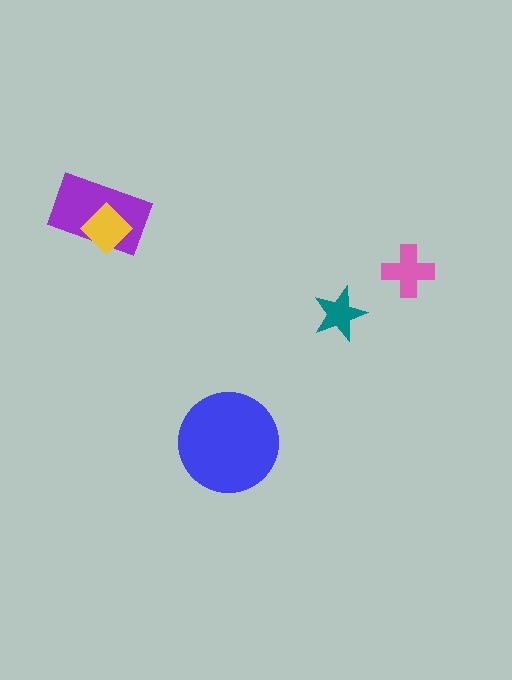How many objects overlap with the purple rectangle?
1 object overlaps with the purple rectangle.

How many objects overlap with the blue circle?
0 objects overlap with the blue circle.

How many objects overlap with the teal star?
0 objects overlap with the teal star.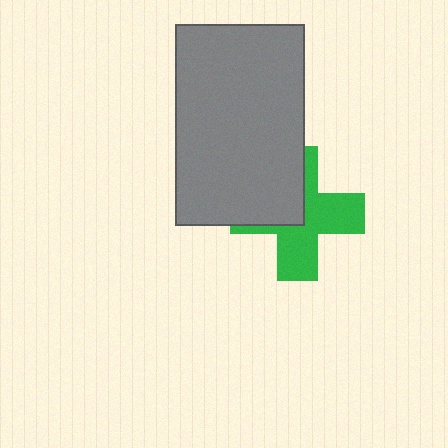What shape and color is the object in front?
The object in front is a gray rectangle.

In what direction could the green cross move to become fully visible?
The green cross could move toward the lower-right. That would shift it out from behind the gray rectangle entirely.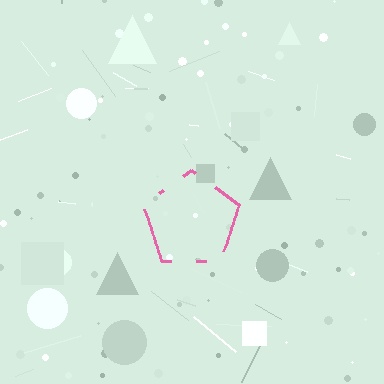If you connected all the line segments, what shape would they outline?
They would outline a pentagon.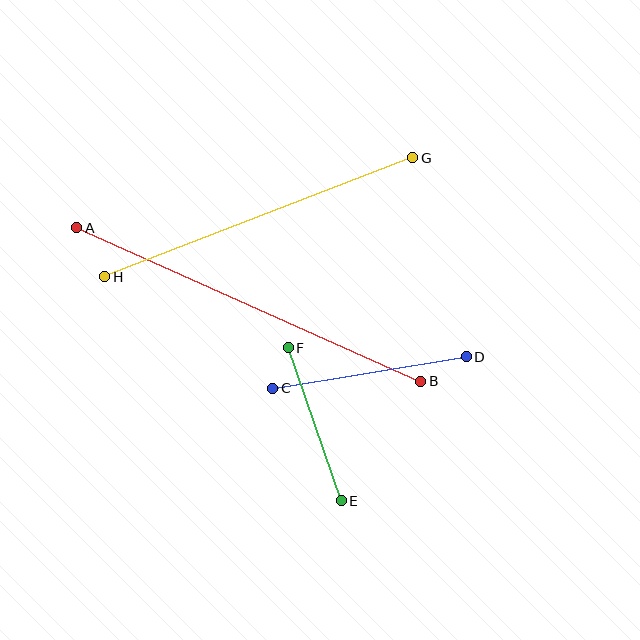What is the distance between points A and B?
The distance is approximately 377 pixels.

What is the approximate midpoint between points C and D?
The midpoint is at approximately (369, 373) pixels.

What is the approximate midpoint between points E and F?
The midpoint is at approximately (315, 424) pixels.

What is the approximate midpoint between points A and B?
The midpoint is at approximately (249, 305) pixels.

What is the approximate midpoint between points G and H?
The midpoint is at approximately (259, 217) pixels.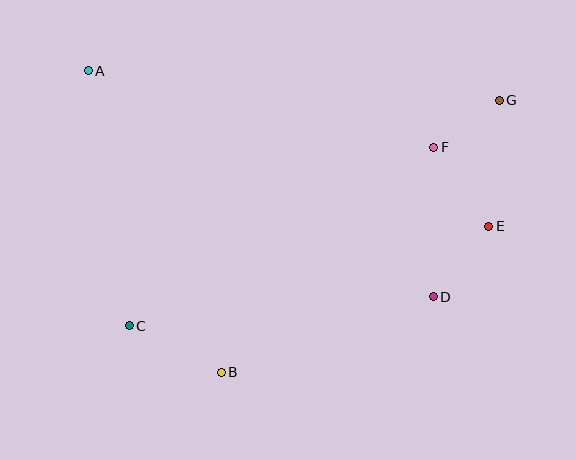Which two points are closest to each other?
Points F and G are closest to each other.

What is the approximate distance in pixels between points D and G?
The distance between D and G is approximately 207 pixels.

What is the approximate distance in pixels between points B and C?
The distance between B and C is approximately 103 pixels.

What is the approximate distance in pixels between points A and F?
The distance between A and F is approximately 354 pixels.